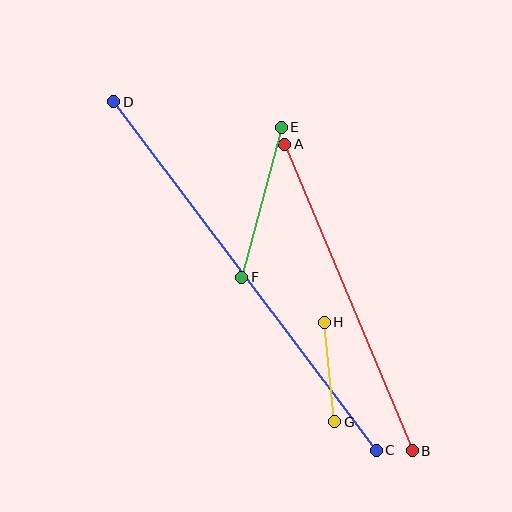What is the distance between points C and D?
The distance is approximately 436 pixels.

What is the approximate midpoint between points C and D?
The midpoint is at approximately (245, 276) pixels.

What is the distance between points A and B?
The distance is approximately 332 pixels.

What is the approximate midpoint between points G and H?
The midpoint is at approximately (329, 372) pixels.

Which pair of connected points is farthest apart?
Points C and D are farthest apart.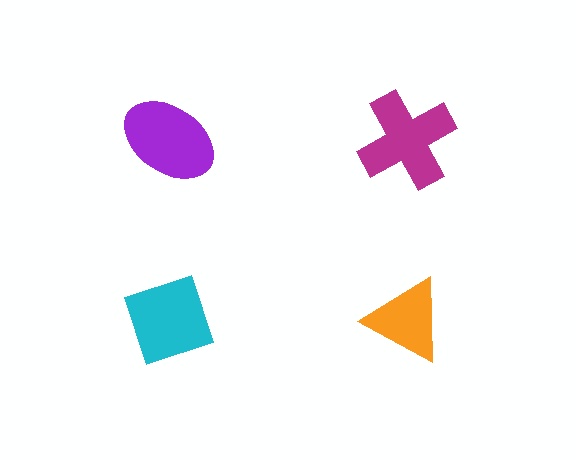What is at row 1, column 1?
A purple ellipse.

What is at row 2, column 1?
A cyan diamond.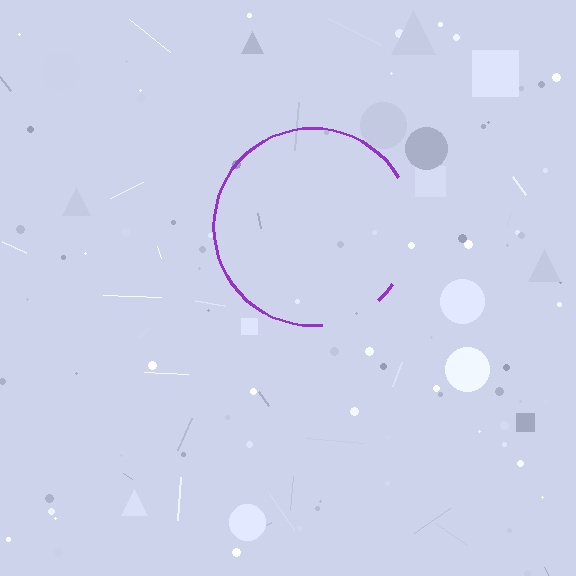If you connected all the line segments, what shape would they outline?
They would outline a circle.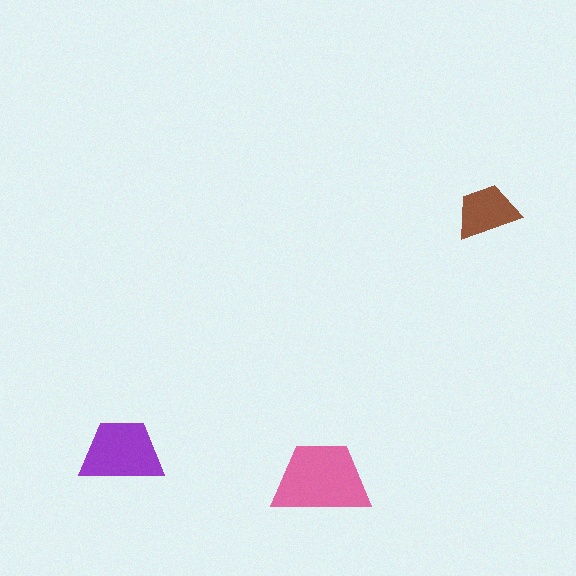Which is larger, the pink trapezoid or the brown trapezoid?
The pink one.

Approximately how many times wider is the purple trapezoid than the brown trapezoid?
About 1.5 times wider.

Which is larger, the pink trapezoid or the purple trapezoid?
The pink one.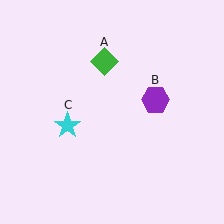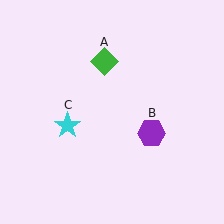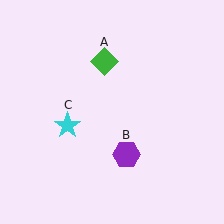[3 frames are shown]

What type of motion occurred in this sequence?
The purple hexagon (object B) rotated clockwise around the center of the scene.